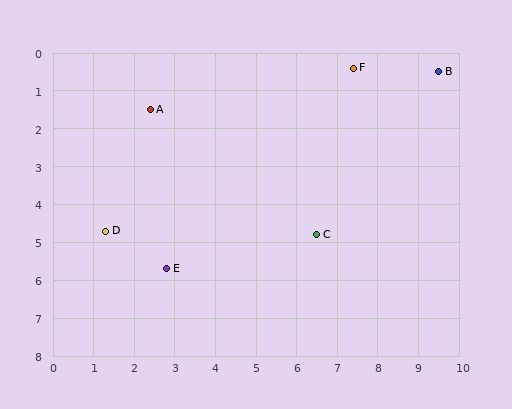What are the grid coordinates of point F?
Point F is at approximately (7.4, 0.4).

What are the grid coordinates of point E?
Point E is at approximately (2.8, 5.7).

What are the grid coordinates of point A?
Point A is at approximately (2.4, 1.5).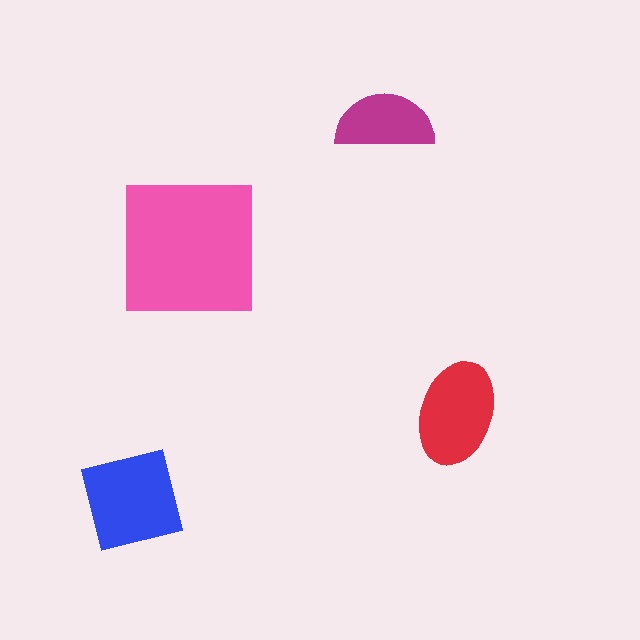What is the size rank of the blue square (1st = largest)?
2nd.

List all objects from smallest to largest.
The magenta semicircle, the red ellipse, the blue square, the pink square.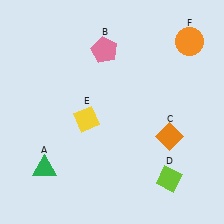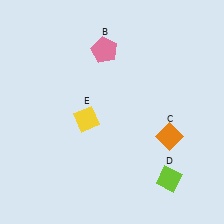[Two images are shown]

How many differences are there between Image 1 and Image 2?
There are 2 differences between the two images.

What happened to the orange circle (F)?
The orange circle (F) was removed in Image 2. It was in the top-right area of Image 1.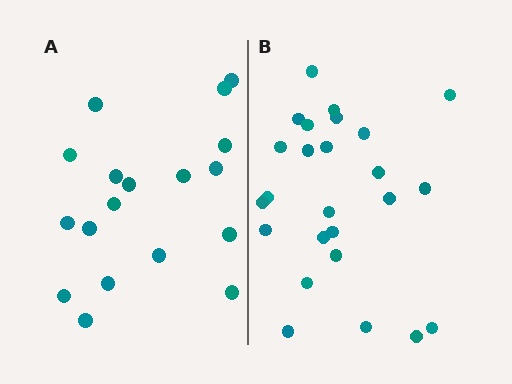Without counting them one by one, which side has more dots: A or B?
Region B (the right region) has more dots.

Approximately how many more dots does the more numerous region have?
Region B has roughly 8 or so more dots than region A.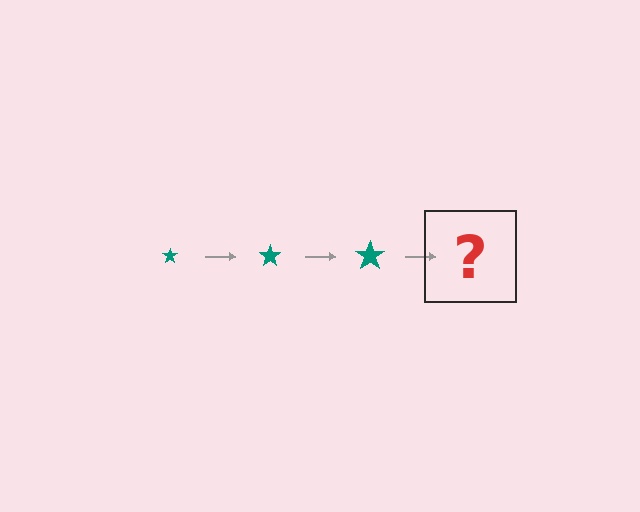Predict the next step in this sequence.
The next step is a teal star, larger than the previous one.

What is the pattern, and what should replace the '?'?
The pattern is that the star gets progressively larger each step. The '?' should be a teal star, larger than the previous one.